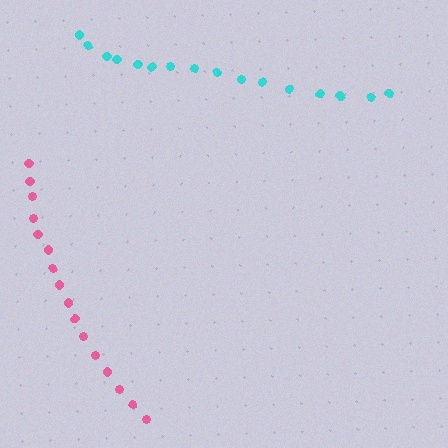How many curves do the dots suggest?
There are 2 distinct paths.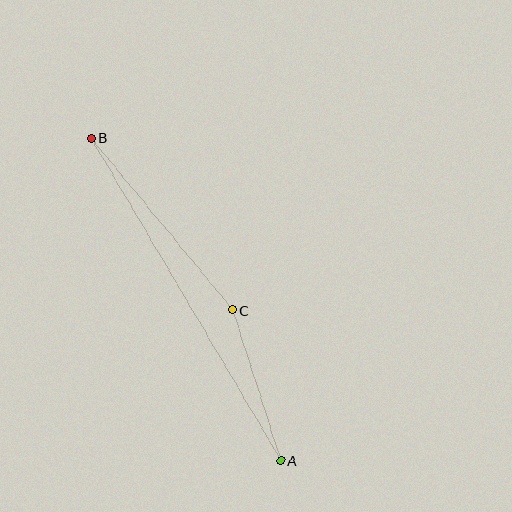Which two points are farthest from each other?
Points A and B are farthest from each other.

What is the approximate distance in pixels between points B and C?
The distance between B and C is approximately 223 pixels.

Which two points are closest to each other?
Points A and C are closest to each other.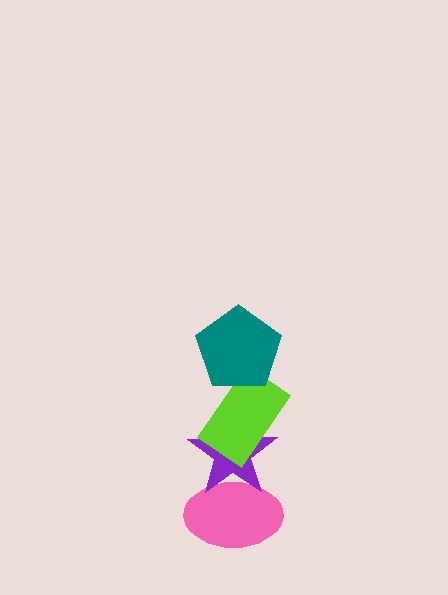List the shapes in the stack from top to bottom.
From top to bottom: the teal pentagon, the lime rectangle, the purple star, the pink ellipse.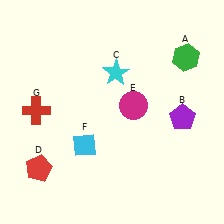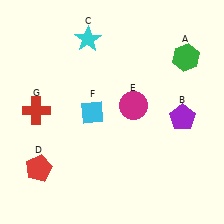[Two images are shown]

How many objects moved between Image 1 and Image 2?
2 objects moved between the two images.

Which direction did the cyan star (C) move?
The cyan star (C) moved up.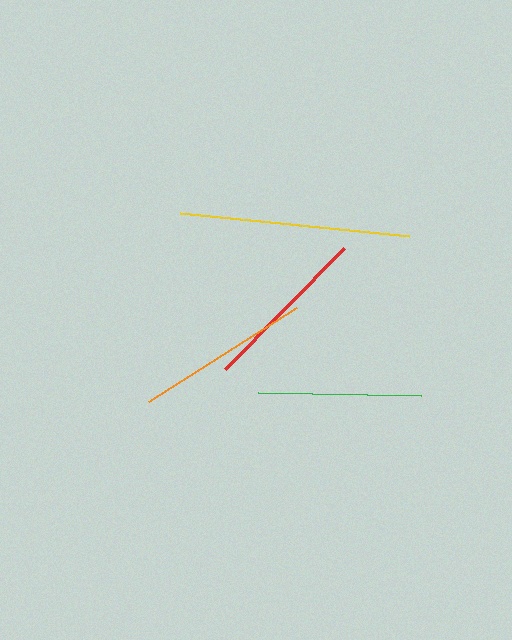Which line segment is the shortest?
The green line is the shortest at approximately 163 pixels.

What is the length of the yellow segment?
The yellow segment is approximately 230 pixels long.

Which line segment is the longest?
The yellow line is the longest at approximately 230 pixels.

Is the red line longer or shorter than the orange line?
The orange line is longer than the red line.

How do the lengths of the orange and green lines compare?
The orange and green lines are approximately the same length.